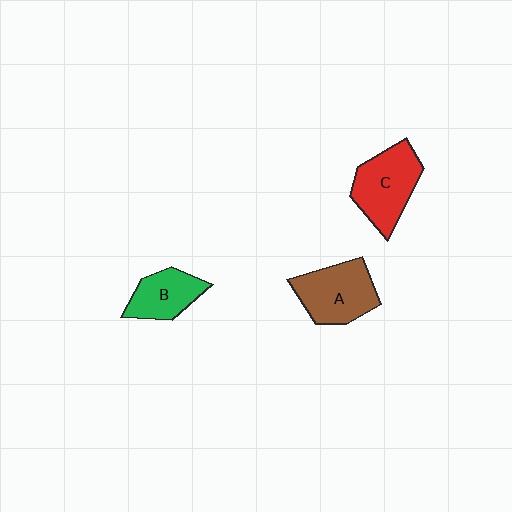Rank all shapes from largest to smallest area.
From largest to smallest: C (red), A (brown), B (green).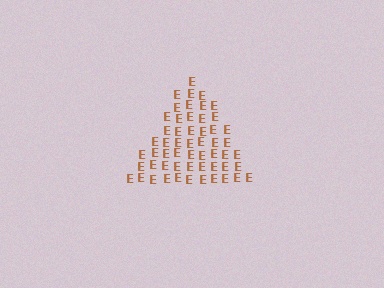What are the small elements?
The small elements are letter E's.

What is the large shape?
The large shape is a triangle.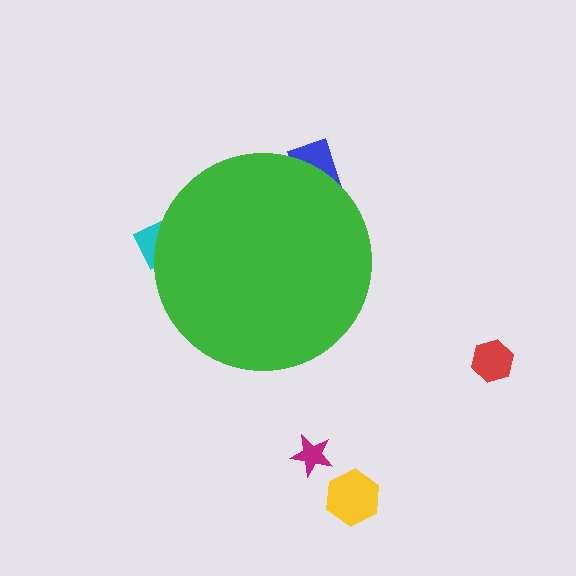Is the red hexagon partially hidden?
No, the red hexagon is fully visible.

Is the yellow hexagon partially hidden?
No, the yellow hexagon is fully visible.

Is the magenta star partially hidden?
No, the magenta star is fully visible.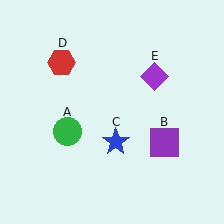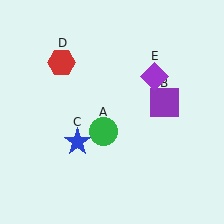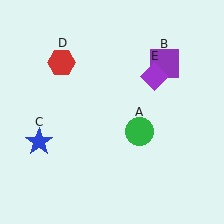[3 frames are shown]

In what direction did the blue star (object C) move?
The blue star (object C) moved left.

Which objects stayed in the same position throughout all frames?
Red hexagon (object D) and purple diamond (object E) remained stationary.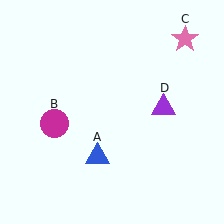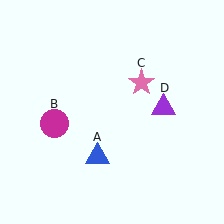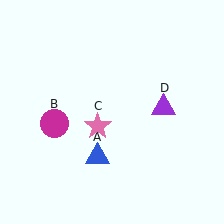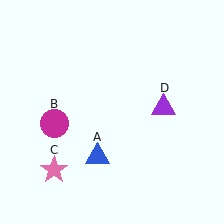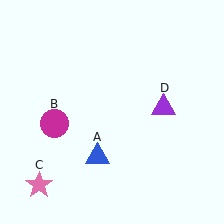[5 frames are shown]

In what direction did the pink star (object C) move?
The pink star (object C) moved down and to the left.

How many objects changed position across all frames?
1 object changed position: pink star (object C).